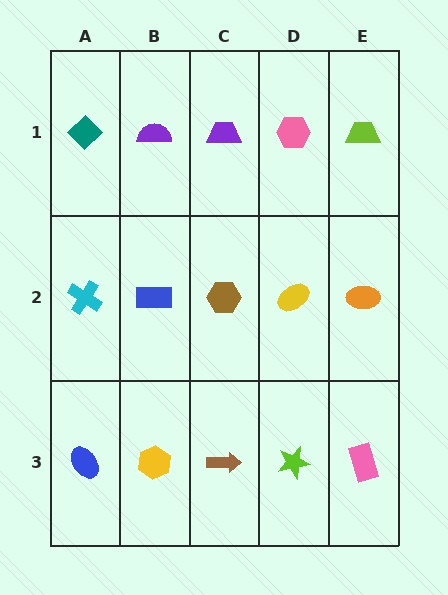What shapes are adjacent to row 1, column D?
A yellow ellipse (row 2, column D), a purple trapezoid (row 1, column C), a lime trapezoid (row 1, column E).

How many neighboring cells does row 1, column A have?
2.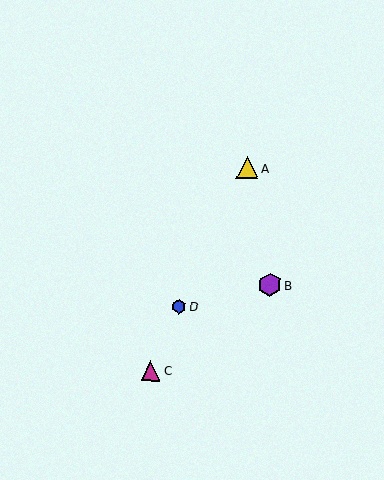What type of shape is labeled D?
Shape D is a blue hexagon.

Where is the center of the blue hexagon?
The center of the blue hexagon is at (179, 307).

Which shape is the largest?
The purple hexagon (labeled B) is the largest.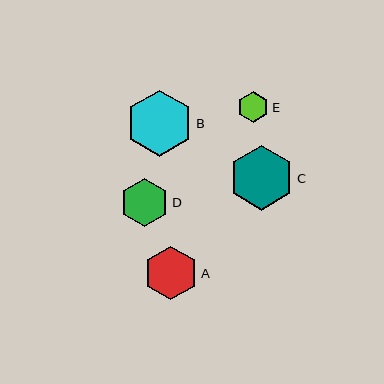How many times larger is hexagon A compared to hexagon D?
Hexagon A is approximately 1.1 times the size of hexagon D.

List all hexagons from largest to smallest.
From largest to smallest: B, C, A, D, E.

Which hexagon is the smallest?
Hexagon E is the smallest with a size of approximately 31 pixels.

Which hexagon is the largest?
Hexagon B is the largest with a size of approximately 66 pixels.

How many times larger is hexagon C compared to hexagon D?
Hexagon C is approximately 1.3 times the size of hexagon D.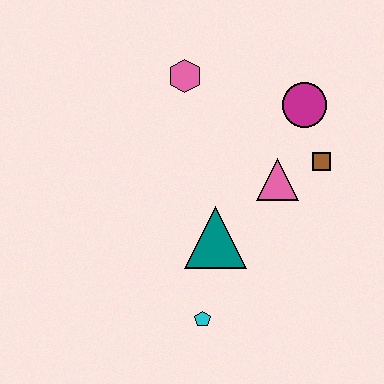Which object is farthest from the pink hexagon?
The cyan pentagon is farthest from the pink hexagon.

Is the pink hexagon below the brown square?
No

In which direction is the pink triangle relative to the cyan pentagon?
The pink triangle is above the cyan pentagon.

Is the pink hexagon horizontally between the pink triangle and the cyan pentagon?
No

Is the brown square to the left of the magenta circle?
No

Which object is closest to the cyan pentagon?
The teal triangle is closest to the cyan pentagon.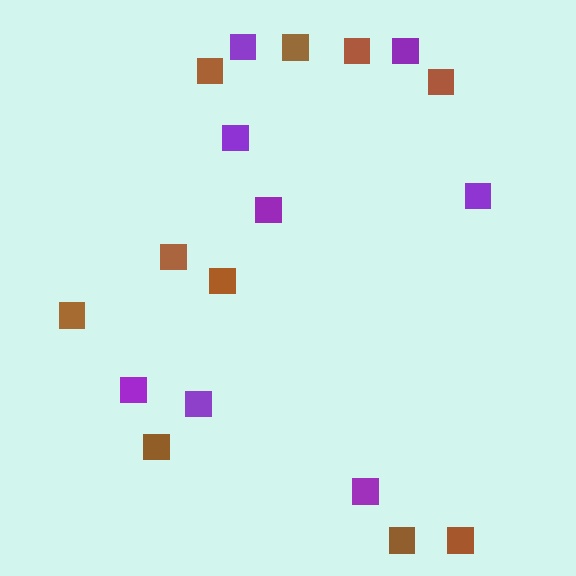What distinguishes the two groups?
There are 2 groups: one group of brown squares (10) and one group of purple squares (8).